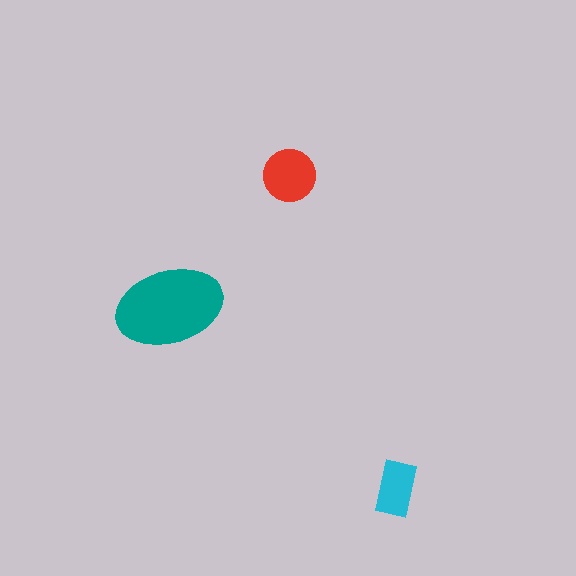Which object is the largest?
The teal ellipse.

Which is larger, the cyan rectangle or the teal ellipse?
The teal ellipse.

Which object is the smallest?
The cyan rectangle.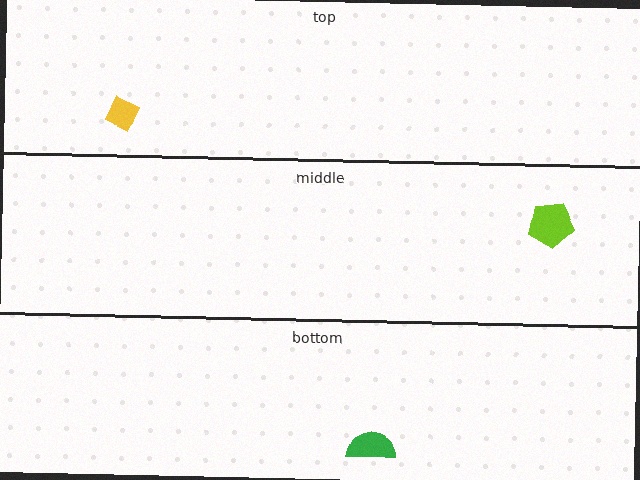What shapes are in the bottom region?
The green semicircle.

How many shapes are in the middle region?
1.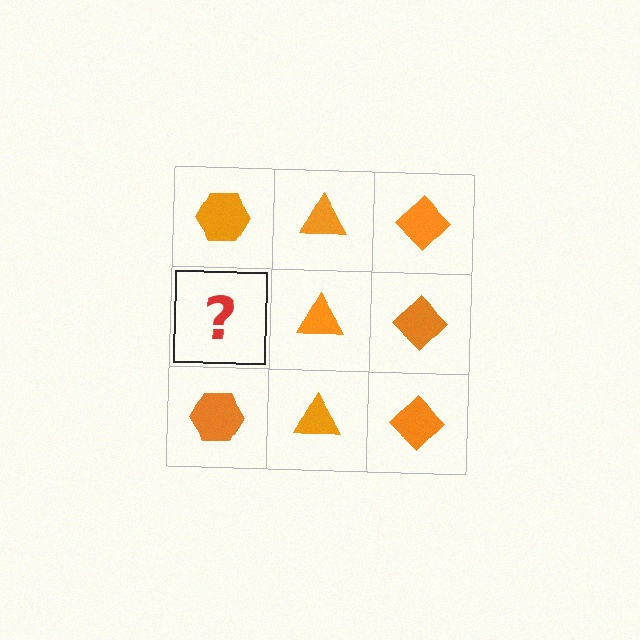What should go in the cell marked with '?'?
The missing cell should contain an orange hexagon.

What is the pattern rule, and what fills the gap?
The rule is that each column has a consistent shape. The gap should be filled with an orange hexagon.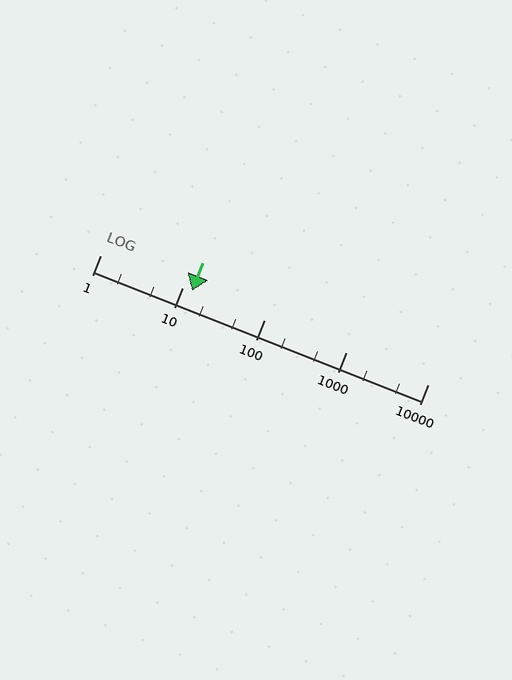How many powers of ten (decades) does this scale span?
The scale spans 4 decades, from 1 to 10000.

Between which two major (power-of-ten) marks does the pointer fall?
The pointer is between 10 and 100.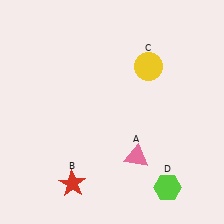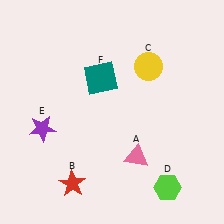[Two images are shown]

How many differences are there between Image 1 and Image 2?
There are 2 differences between the two images.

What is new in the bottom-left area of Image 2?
A purple star (E) was added in the bottom-left area of Image 2.